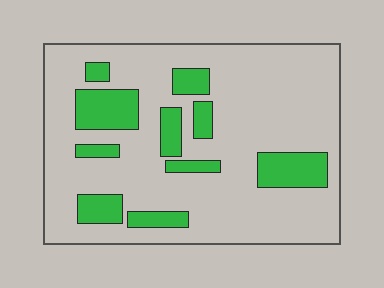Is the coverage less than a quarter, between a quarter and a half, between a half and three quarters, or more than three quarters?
Less than a quarter.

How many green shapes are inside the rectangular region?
10.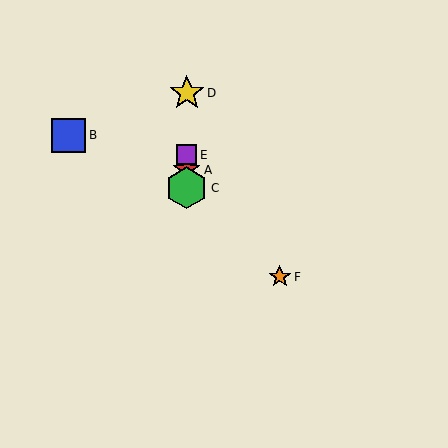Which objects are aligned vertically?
Objects A, C, D, E are aligned vertically.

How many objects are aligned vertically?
4 objects (A, C, D, E) are aligned vertically.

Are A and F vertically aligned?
No, A is at x≈187 and F is at x≈280.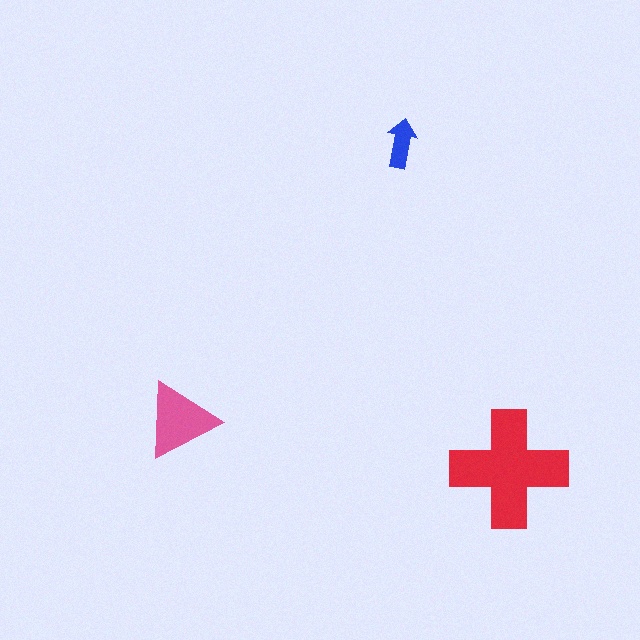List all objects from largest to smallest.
The red cross, the pink triangle, the blue arrow.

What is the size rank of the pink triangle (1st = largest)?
2nd.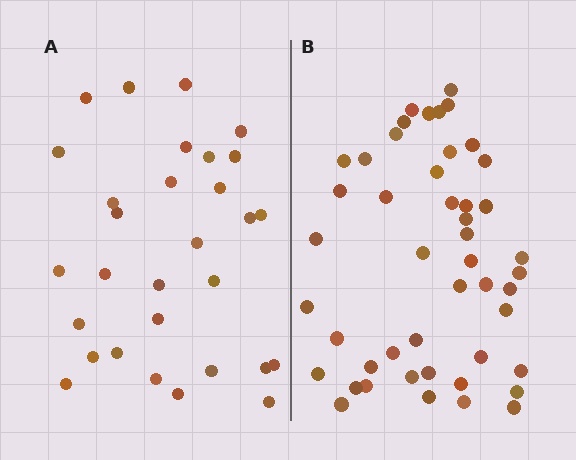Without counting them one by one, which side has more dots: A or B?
Region B (the right region) has more dots.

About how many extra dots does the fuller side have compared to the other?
Region B has approximately 15 more dots than region A.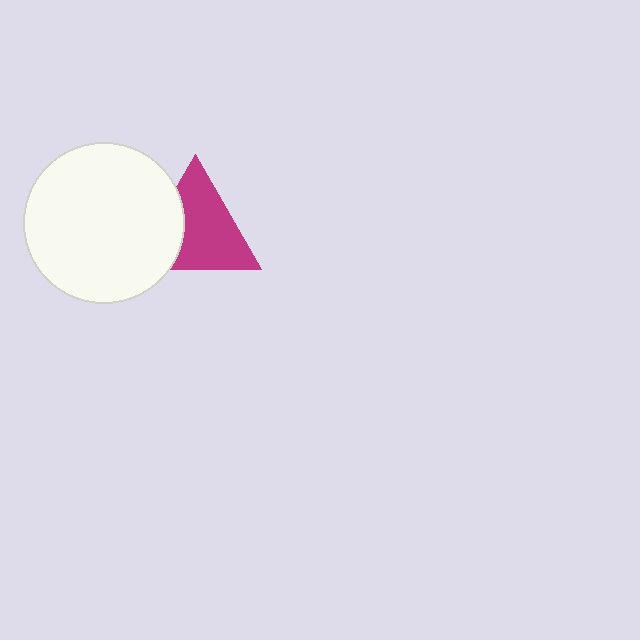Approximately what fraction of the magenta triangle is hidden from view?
Roughly 31% of the magenta triangle is hidden behind the white circle.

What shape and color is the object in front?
The object in front is a white circle.